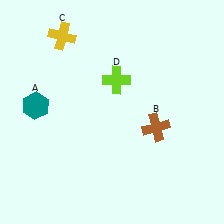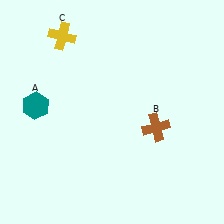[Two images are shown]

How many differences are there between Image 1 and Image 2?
There is 1 difference between the two images.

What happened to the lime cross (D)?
The lime cross (D) was removed in Image 2. It was in the top-right area of Image 1.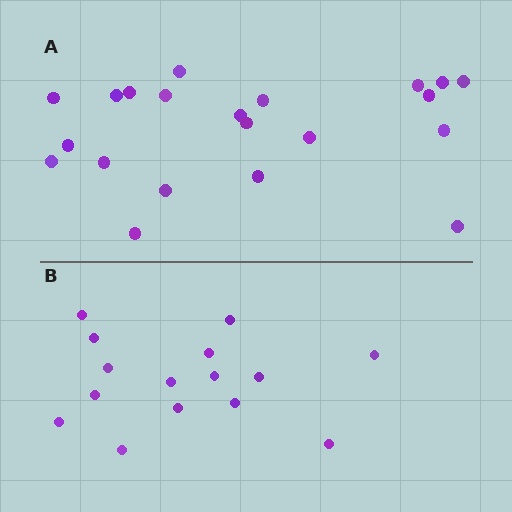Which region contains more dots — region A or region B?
Region A (the top region) has more dots.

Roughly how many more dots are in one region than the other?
Region A has about 6 more dots than region B.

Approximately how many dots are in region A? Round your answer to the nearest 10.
About 20 dots. (The exact count is 21, which rounds to 20.)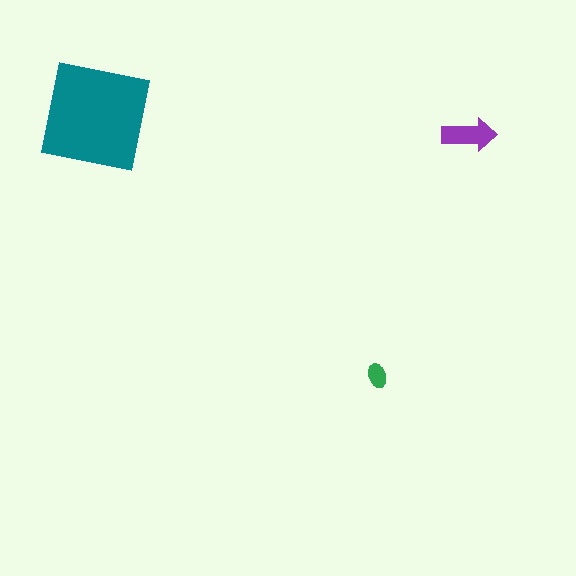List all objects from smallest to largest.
The green ellipse, the purple arrow, the teal square.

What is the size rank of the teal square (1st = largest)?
1st.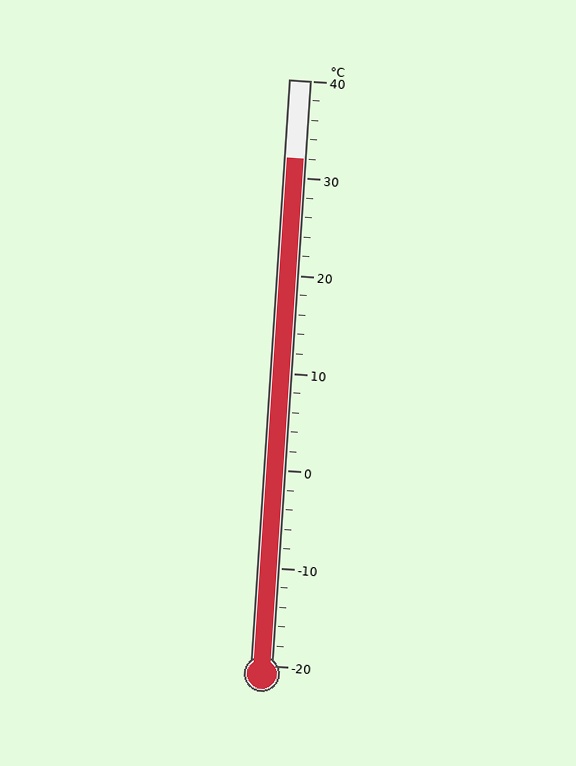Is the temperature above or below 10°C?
The temperature is above 10°C.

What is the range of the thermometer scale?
The thermometer scale ranges from -20°C to 40°C.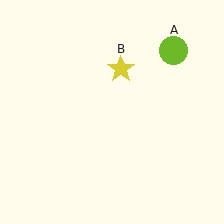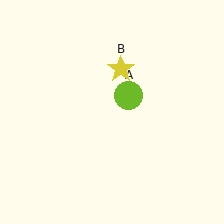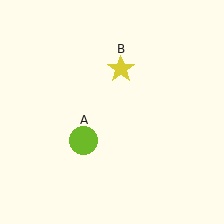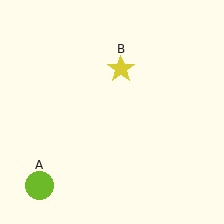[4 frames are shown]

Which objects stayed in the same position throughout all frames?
Yellow star (object B) remained stationary.